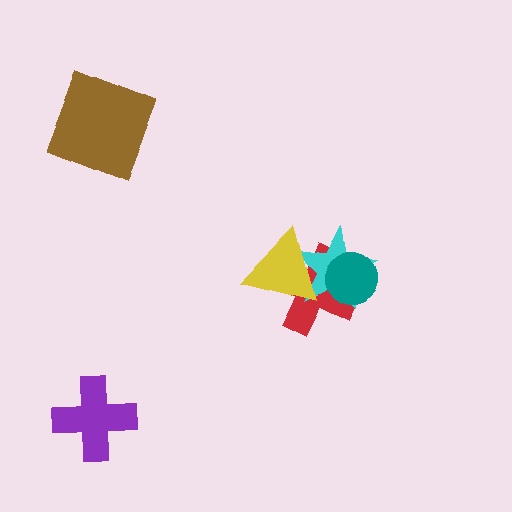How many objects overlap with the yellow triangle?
2 objects overlap with the yellow triangle.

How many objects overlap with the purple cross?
0 objects overlap with the purple cross.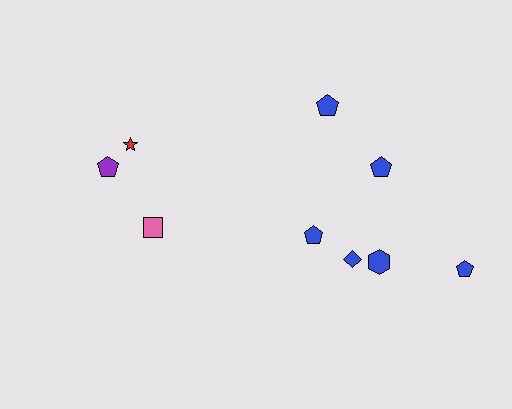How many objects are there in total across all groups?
There are 9 objects.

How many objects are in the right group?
There are 6 objects.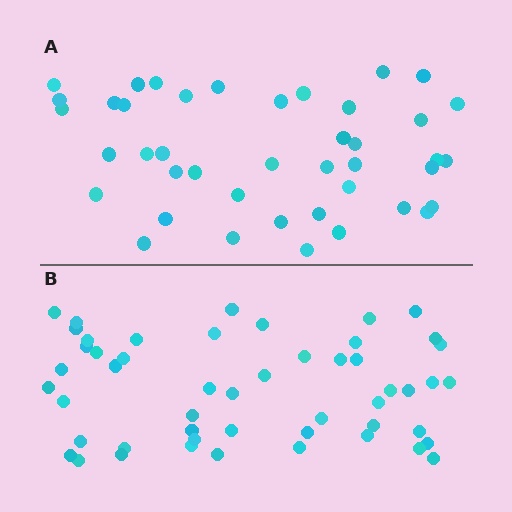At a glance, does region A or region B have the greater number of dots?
Region B (the bottom region) has more dots.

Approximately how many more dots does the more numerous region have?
Region B has roughly 8 or so more dots than region A.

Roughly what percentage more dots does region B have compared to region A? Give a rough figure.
About 20% more.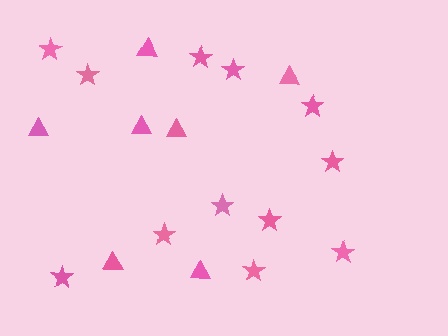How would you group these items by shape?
There are 2 groups: one group of triangles (7) and one group of stars (12).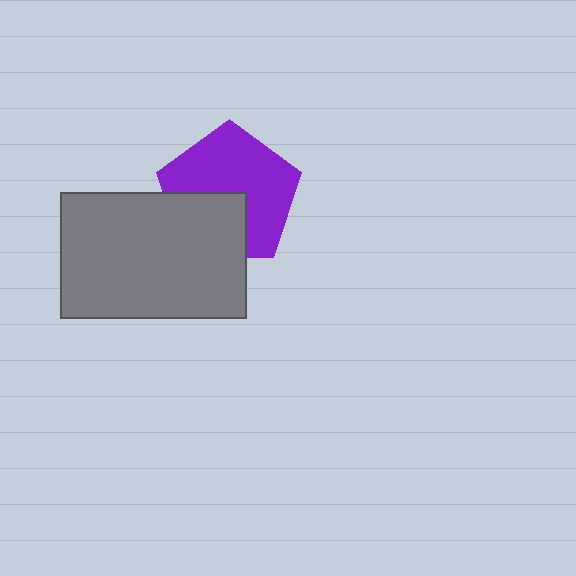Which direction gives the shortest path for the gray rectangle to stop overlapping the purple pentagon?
Moving down gives the shortest separation.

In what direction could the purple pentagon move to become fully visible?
The purple pentagon could move up. That would shift it out from behind the gray rectangle entirely.